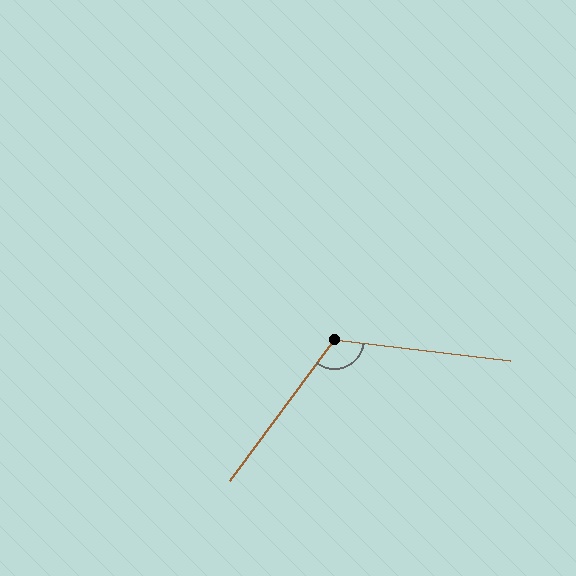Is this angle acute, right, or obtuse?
It is obtuse.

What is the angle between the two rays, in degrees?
Approximately 120 degrees.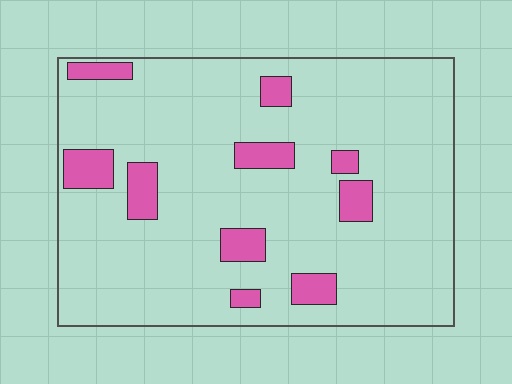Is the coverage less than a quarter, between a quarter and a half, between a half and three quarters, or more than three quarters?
Less than a quarter.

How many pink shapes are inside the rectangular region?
10.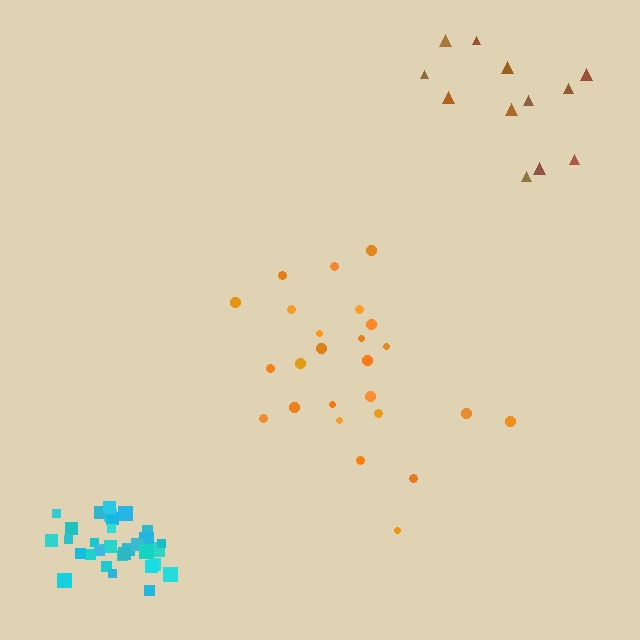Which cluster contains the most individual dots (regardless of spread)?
Cyan (32).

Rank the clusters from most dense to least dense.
cyan, orange, brown.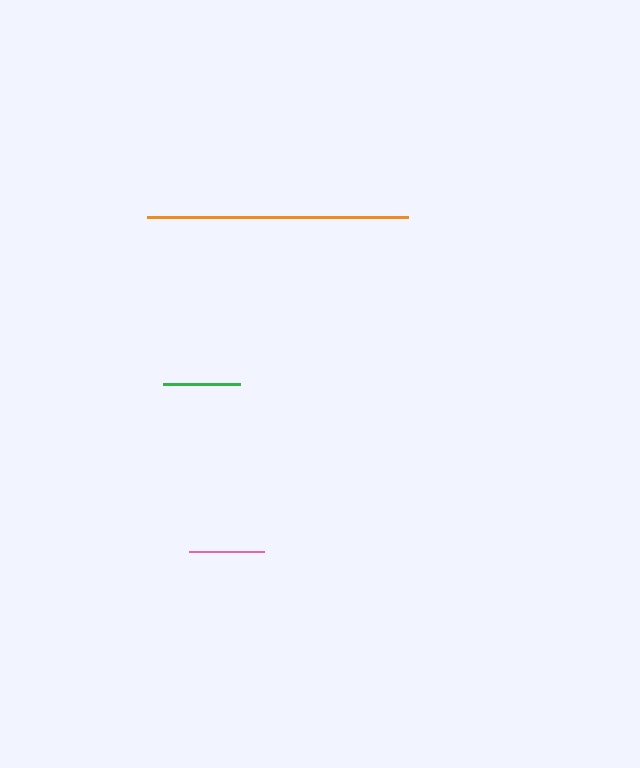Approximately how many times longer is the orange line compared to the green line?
The orange line is approximately 3.4 times the length of the green line.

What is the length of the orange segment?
The orange segment is approximately 261 pixels long.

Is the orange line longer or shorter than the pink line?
The orange line is longer than the pink line.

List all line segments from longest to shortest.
From longest to shortest: orange, green, pink.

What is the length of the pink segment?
The pink segment is approximately 75 pixels long.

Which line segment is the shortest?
The pink line is the shortest at approximately 75 pixels.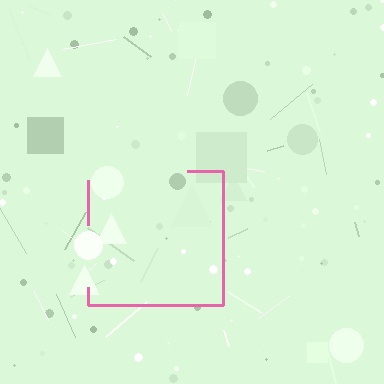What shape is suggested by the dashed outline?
The dashed outline suggests a square.